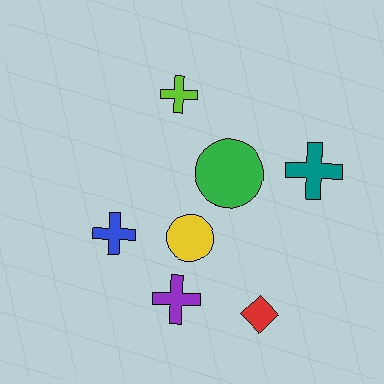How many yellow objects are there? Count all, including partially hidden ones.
There is 1 yellow object.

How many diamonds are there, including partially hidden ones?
There is 1 diamond.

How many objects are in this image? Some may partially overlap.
There are 7 objects.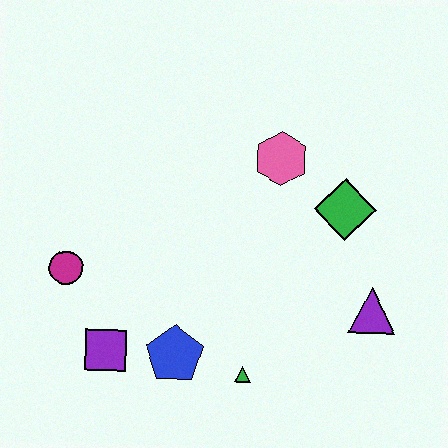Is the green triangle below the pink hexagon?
Yes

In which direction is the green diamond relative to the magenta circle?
The green diamond is to the right of the magenta circle.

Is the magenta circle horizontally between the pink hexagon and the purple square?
No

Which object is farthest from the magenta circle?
The purple triangle is farthest from the magenta circle.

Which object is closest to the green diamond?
The pink hexagon is closest to the green diamond.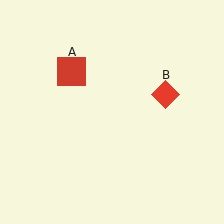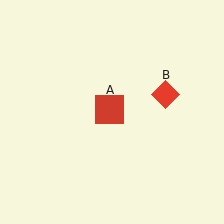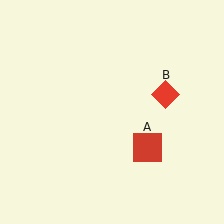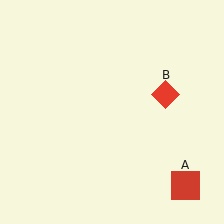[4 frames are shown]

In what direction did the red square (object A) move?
The red square (object A) moved down and to the right.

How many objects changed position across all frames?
1 object changed position: red square (object A).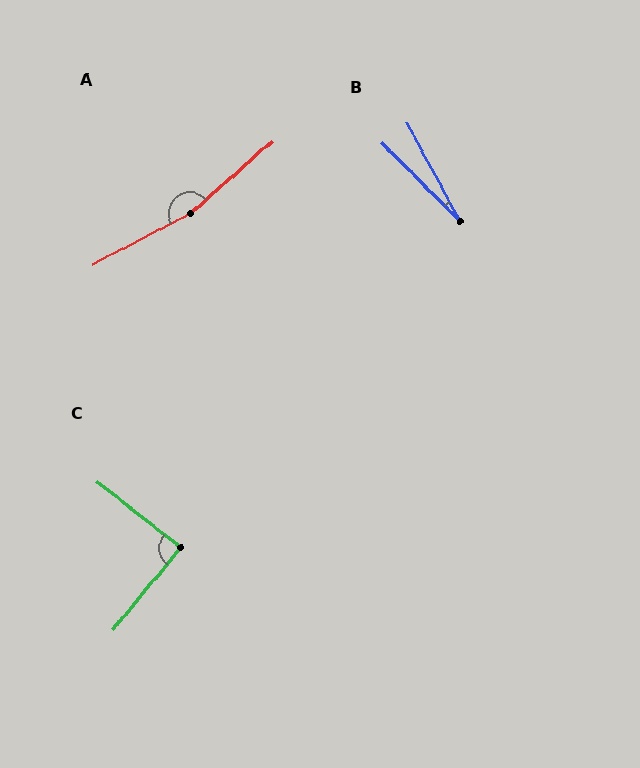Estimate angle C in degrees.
Approximately 89 degrees.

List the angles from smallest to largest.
B (17°), C (89°), A (167°).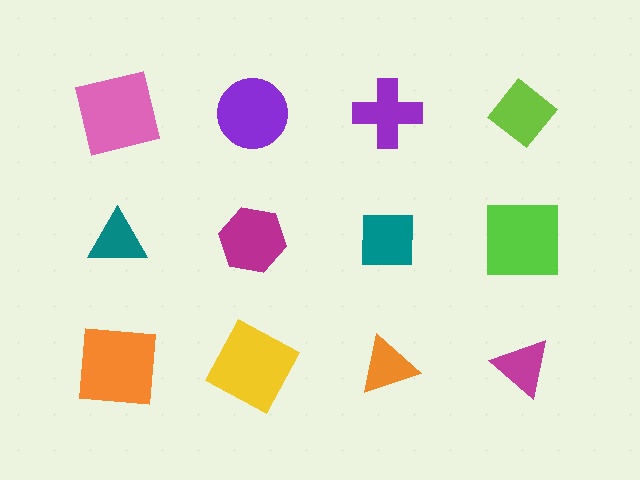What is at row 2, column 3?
A teal square.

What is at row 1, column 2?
A purple circle.